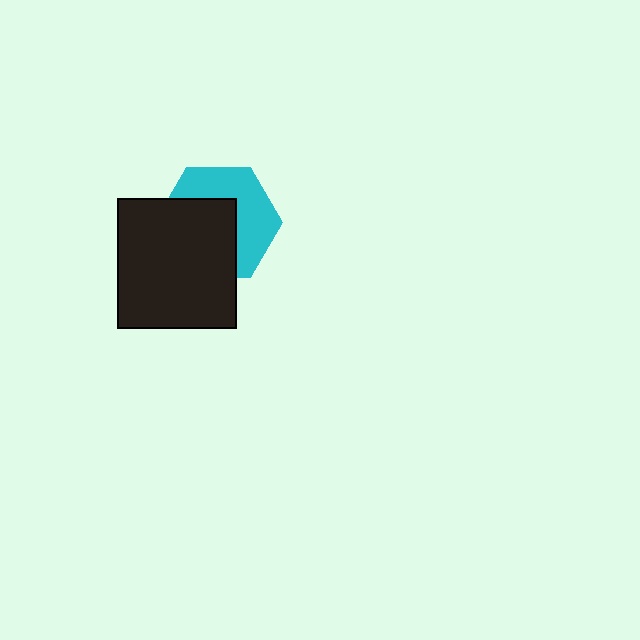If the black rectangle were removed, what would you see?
You would see the complete cyan hexagon.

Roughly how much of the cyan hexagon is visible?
About half of it is visible (roughly 47%).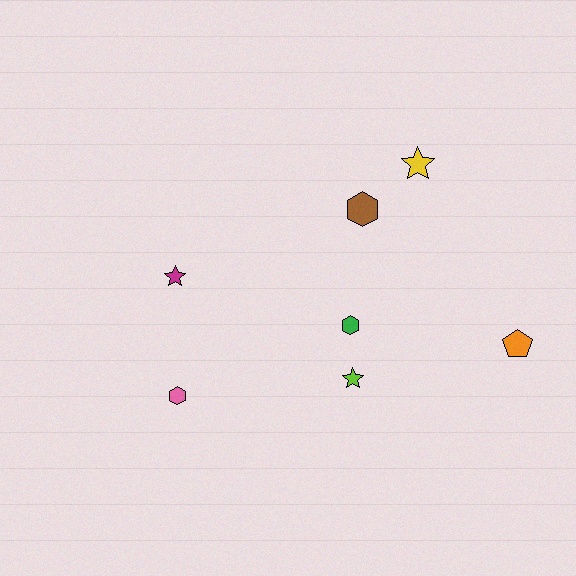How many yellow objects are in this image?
There is 1 yellow object.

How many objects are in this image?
There are 7 objects.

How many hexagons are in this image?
There are 3 hexagons.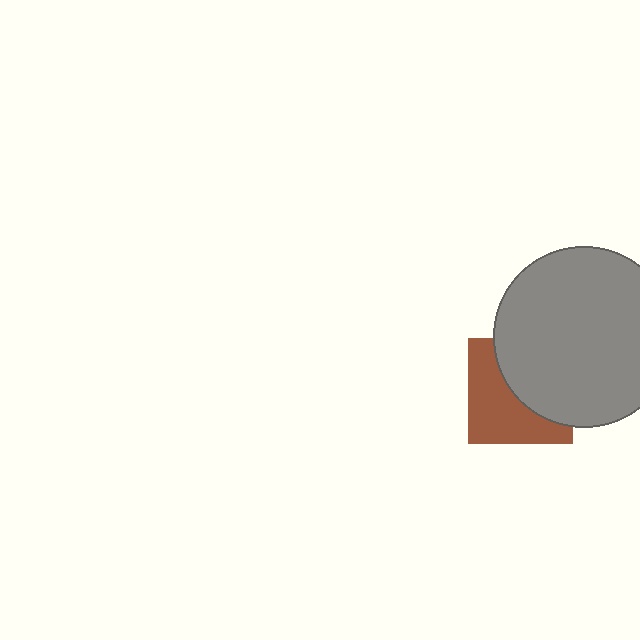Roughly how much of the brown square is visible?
About half of it is visible (roughly 51%).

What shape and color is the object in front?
The object in front is a gray circle.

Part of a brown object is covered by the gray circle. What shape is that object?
It is a square.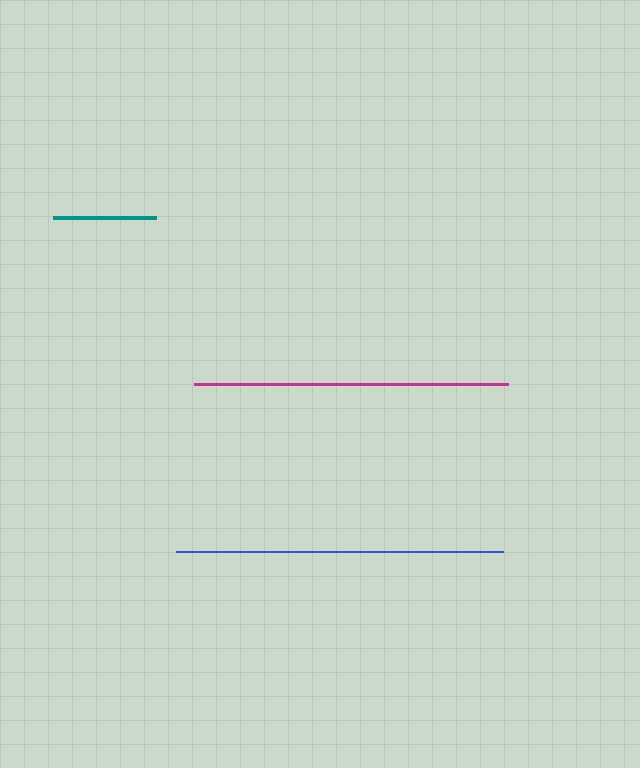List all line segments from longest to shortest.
From longest to shortest: blue, magenta, teal.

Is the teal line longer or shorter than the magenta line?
The magenta line is longer than the teal line.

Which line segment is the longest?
The blue line is the longest at approximately 327 pixels.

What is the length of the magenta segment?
The magenta segment is approximately 314 pixels long.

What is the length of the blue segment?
The blue segment is approximately 327 pixels long.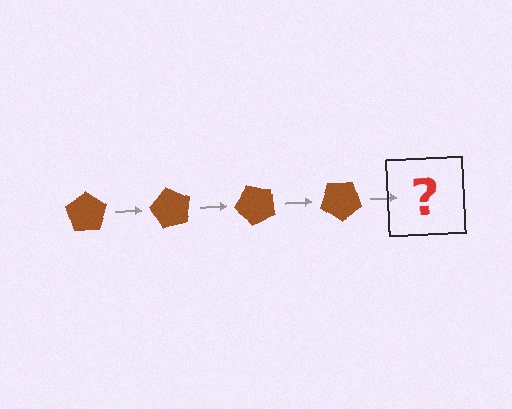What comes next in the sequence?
The next element should be a brown pentagon rotated 240 degrees.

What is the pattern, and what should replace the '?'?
The pattern is that the pentagon rotates 60 degrees each step. The '?' should be a brown pentagon rotated 240 degrees.